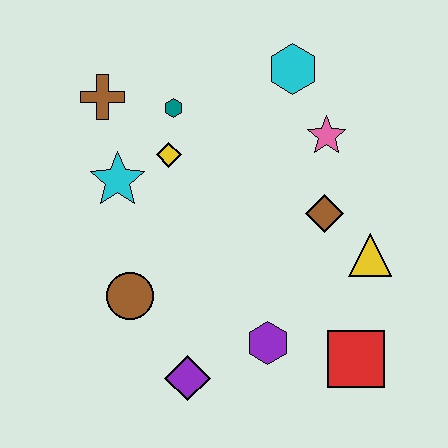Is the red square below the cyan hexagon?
Yes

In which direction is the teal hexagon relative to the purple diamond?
The teal hexagon is above the purple diamond.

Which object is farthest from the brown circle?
The cyan hexagon is farthest from the brown circle.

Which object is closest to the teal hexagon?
The yellow diamond is closest to the teal hexagon.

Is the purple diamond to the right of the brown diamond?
No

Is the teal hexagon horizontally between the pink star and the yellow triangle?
No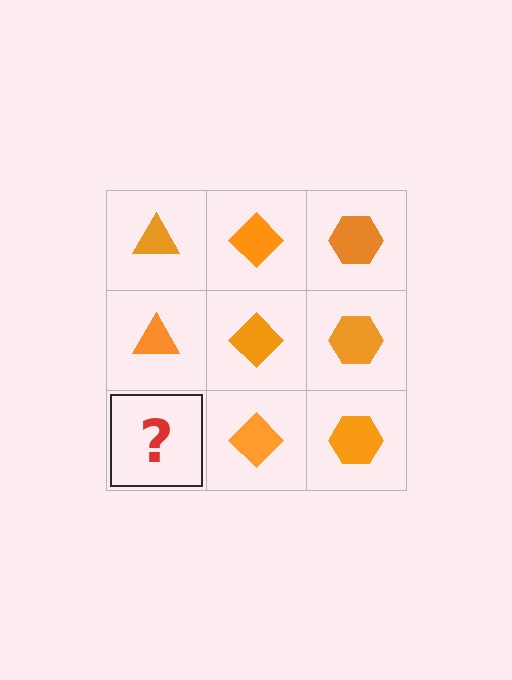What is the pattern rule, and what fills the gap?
The rule is that each column has a consistent shape. The gap should be filled with an orange triangle.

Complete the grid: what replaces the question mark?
The question mark should be replaced with an orange triangle.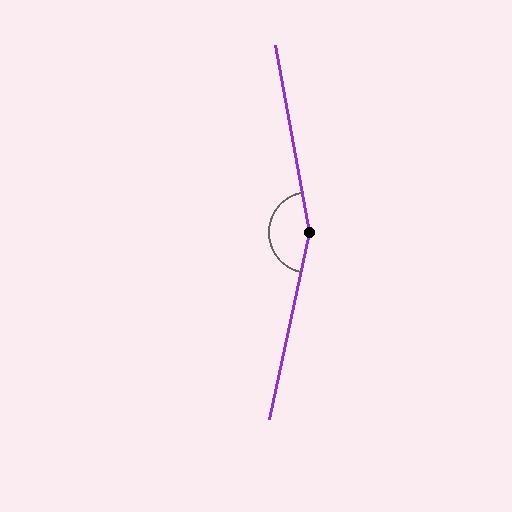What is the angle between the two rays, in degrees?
Approximately 158 degrees.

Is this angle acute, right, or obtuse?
It is obtuse.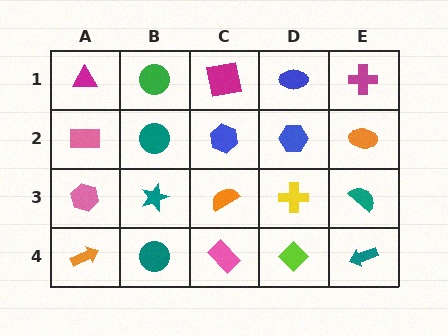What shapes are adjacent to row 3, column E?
An orange ellipse (row 2, column E), a teal arrow (row 4, column E), a yellow cross (row 3, column D).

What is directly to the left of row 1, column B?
A magenta triangle.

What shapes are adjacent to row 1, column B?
A teal circle (row 2, column B), a magenta triangle (row 1, column A), a magenta square (row 1, column C).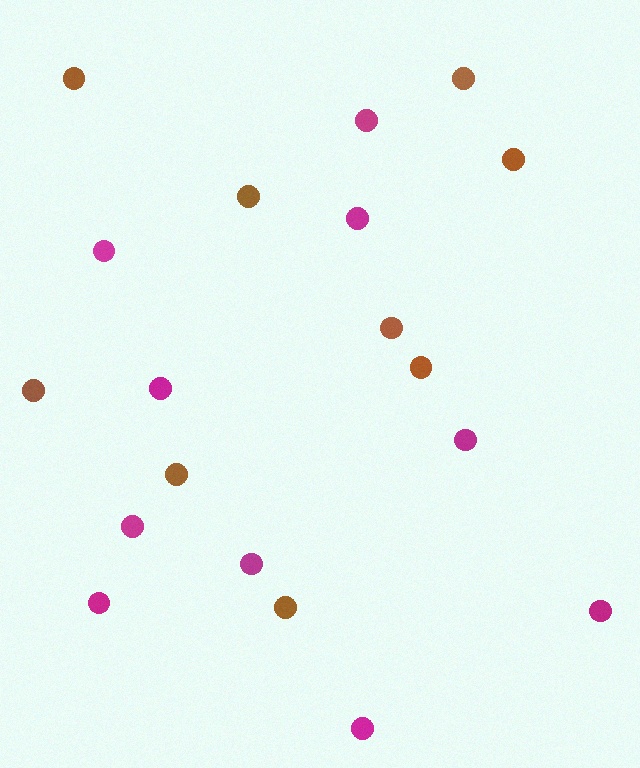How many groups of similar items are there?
There are 2 groups: one group of brown circles (9) and one group of magenta circles (10).